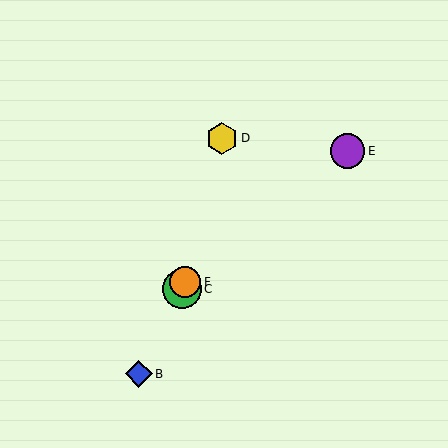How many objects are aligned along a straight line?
4 objects (A, B, C, F) are aligned along a straight line.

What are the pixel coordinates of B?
Object B is at (139, 374).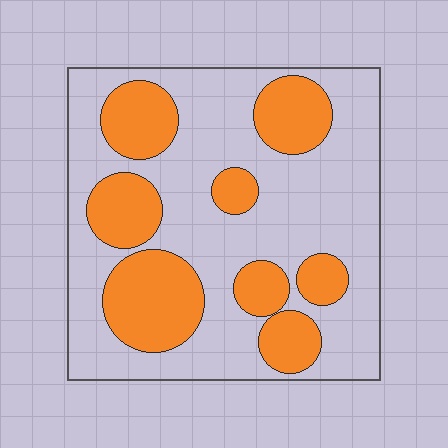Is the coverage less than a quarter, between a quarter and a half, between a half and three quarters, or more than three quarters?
Between a quarter and a half.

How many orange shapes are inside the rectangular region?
8.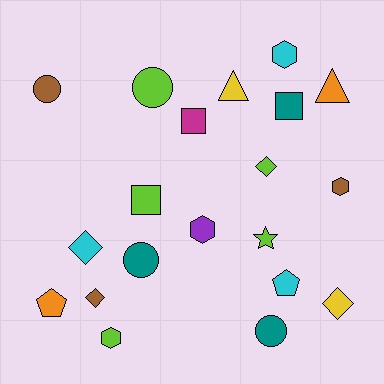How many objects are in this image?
There are 20 objects.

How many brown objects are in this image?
There are 3 brown objects.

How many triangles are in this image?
There are 2 triangles.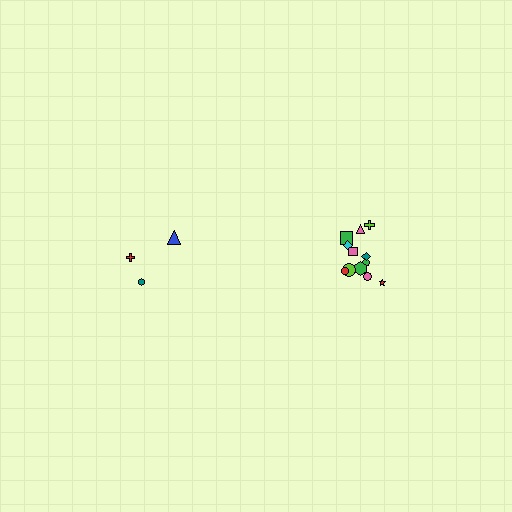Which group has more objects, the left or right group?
The right group.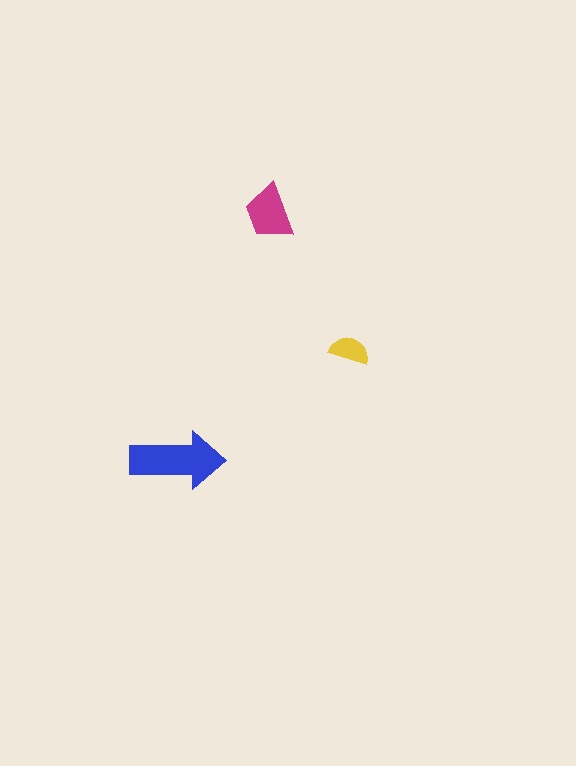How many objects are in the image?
There are 3 objects in the image.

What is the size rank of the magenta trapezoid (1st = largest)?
2nd.